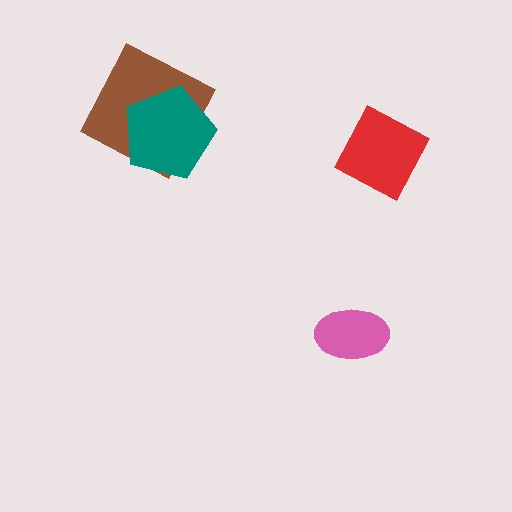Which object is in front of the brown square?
The teal pentagon is in front of the brown square.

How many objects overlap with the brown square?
1 object overlaps with the brown square.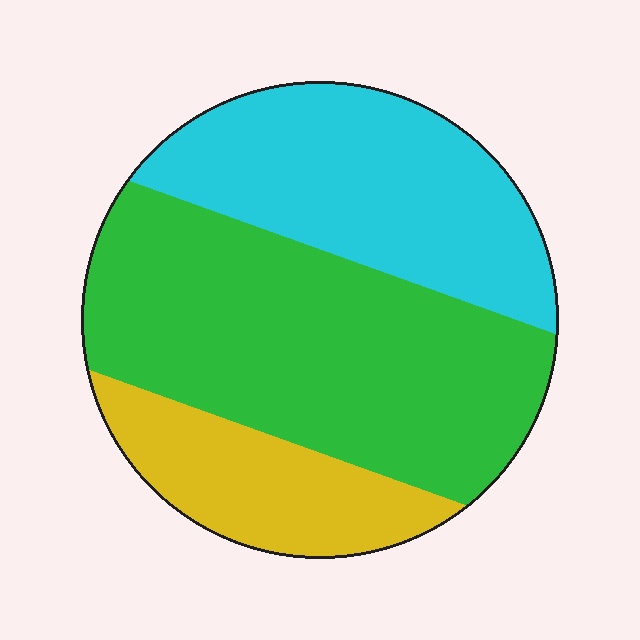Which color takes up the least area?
Yellow, at roughly 20%.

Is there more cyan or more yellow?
Cyan.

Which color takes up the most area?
Green, at roughly 50%.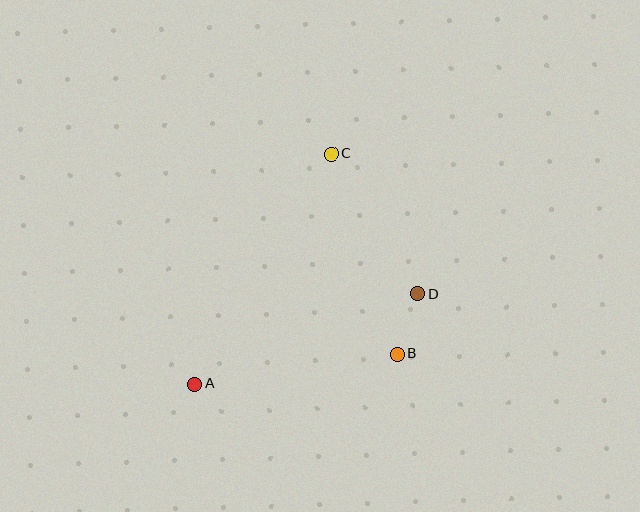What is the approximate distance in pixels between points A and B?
The distance between A and B is approximately 205 pixels.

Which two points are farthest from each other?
Points A and C are farthest from each other.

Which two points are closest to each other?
Points B and D are closest to each other.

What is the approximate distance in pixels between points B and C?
The distance between B and C is approximately 211 pixels.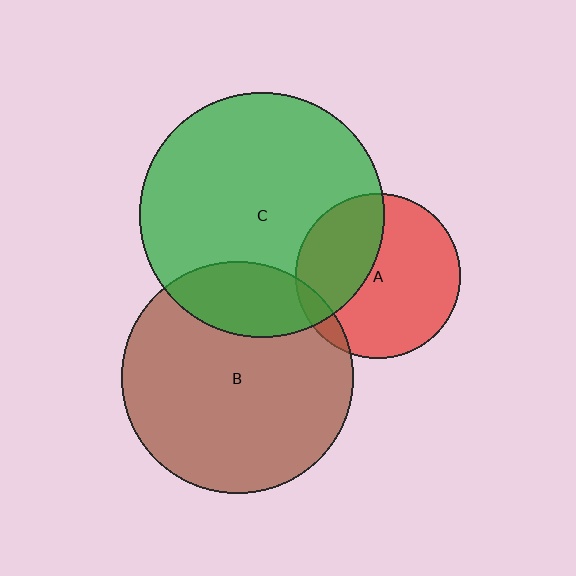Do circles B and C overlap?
Yes.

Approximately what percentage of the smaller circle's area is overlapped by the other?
Approximately 20%.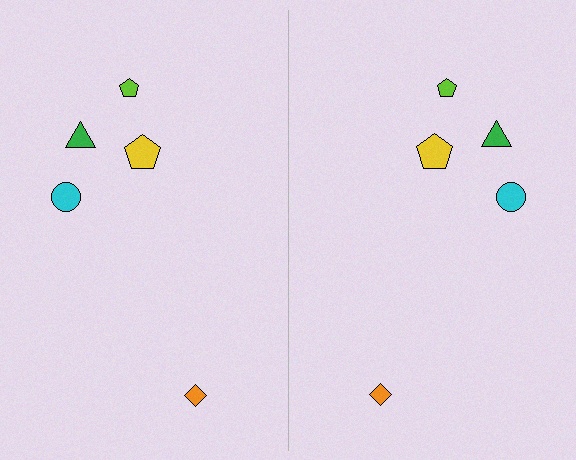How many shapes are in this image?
There are 10 shapes in this image.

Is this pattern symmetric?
Yes, this pattern has bilateral (reflection) symmetry.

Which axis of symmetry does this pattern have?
The pattern has a vertical axis of symmetry running through the center of the image.